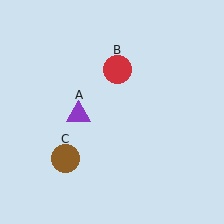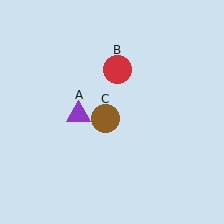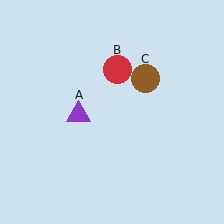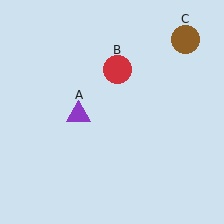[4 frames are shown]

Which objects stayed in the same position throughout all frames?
Purple triangle (object A) and red circle (object B) remained stationary.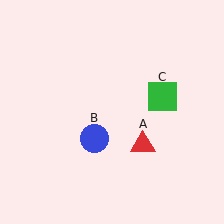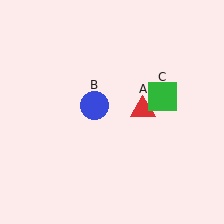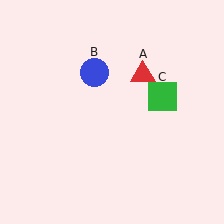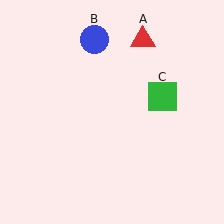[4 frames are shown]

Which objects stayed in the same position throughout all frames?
Green square (object C) remained stationary.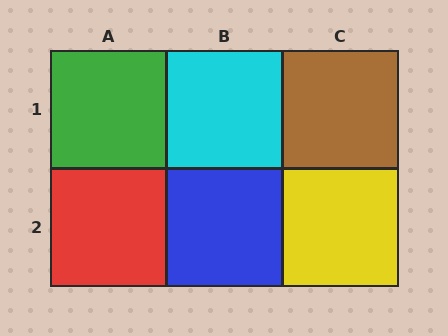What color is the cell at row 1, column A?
Green.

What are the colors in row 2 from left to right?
Red, blue, yellow.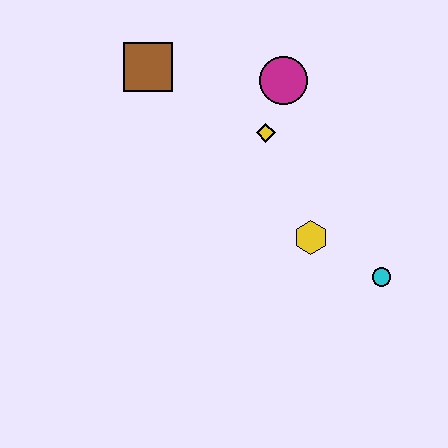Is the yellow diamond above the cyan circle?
Yes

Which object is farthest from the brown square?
The cyan circle is farthest from the brown square.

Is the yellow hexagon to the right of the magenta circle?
Yes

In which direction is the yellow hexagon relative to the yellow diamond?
The yellow hexagon is below the yellow diamond.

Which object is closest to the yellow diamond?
The magenta circle is closest to the yellow diamond.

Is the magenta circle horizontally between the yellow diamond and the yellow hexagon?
Yes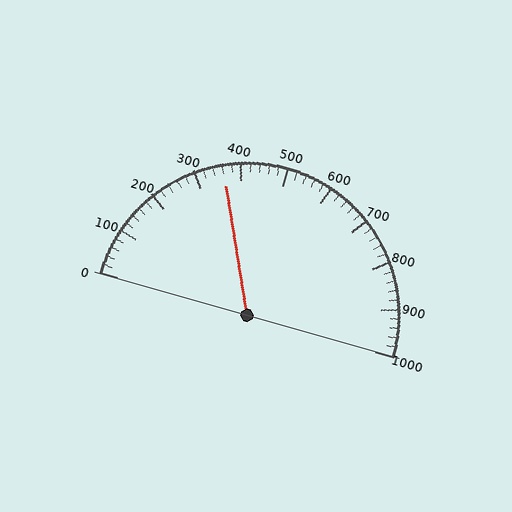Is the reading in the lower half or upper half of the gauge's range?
The reading is in the lower half of the range (0 to 1000).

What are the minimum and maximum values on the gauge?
The gauge ranges from 0 to 1000.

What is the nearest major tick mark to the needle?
The nearest major tick mark is 400.